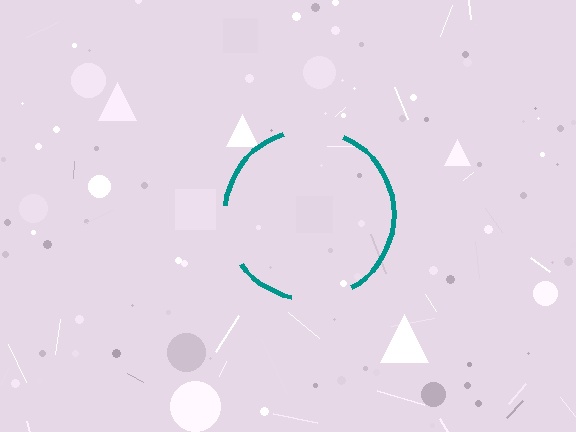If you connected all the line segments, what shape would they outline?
They would outline a circle.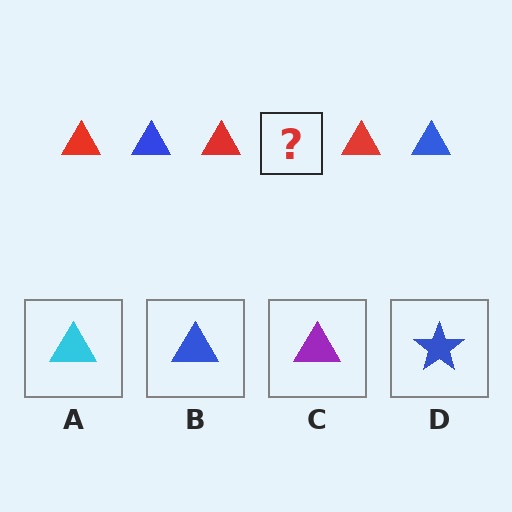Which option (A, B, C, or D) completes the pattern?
B.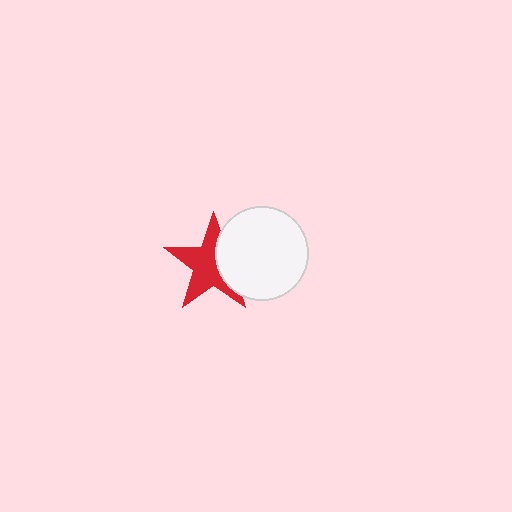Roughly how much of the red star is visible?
About half of it is visible (roughly 65%).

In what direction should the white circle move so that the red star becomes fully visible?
The white circle should move right. That is the shortest direction to clear the overlap and leave the red star fully visible.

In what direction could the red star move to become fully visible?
The red star could move left. That would shift it out from behind the white circle entirely.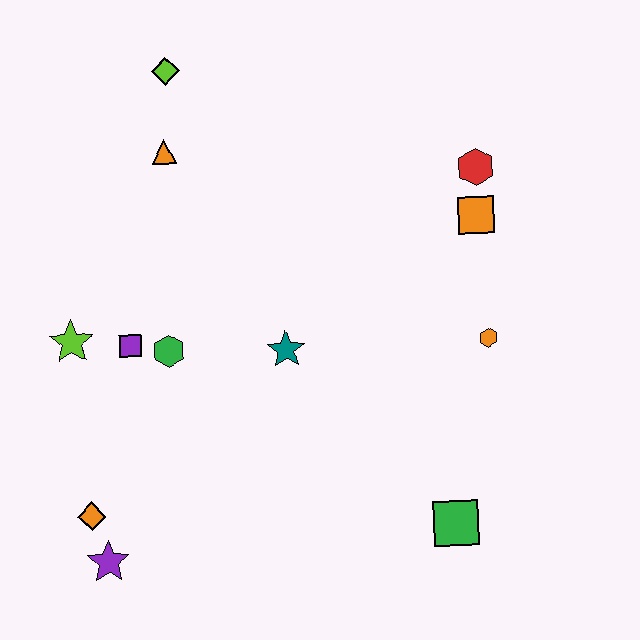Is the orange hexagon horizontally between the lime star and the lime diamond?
No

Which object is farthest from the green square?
The lime diamond is farthest from the green square.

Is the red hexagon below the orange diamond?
No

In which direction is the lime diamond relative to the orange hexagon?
The lime diamond is to the left of the orange hexagon.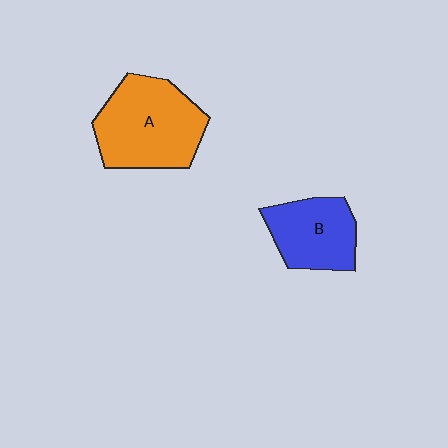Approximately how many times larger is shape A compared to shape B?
Approximately 1.5 times.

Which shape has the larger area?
Shape A (orange).